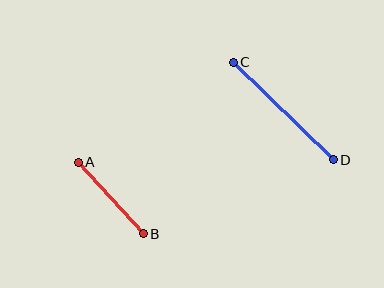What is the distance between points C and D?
The distance is approximately 140 pixels.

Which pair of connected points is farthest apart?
Points C and D are farthest apart.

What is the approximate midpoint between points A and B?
The midpoint is at approximately (111, 198) pixels.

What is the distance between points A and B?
The distance is approximately 97 pixels.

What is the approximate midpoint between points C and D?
The midpoint is at approximately (283, 111) pixels.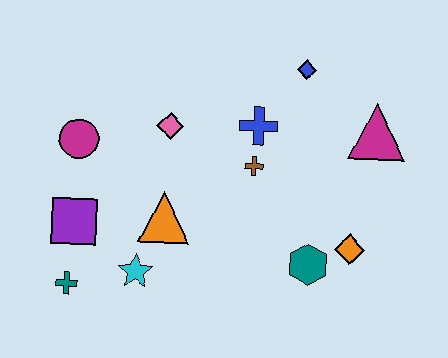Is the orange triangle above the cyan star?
Yes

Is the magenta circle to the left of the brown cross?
Yes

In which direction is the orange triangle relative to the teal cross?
The orange triangle is to the right of the teal cross.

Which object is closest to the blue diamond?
The blue cross is closest to the blue diamond.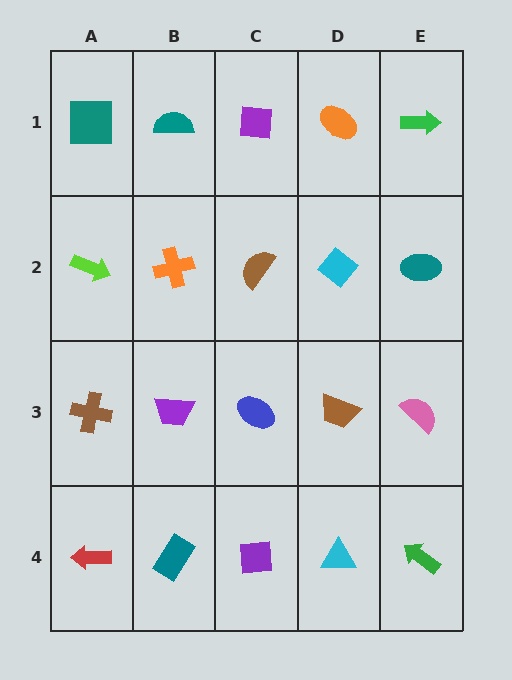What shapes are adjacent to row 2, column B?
A teal semicircle (row 1, column B), a purple trapezoid (row 3, column B), a lime arrow (row 2, column A), a brown semicircle (row 2, column C).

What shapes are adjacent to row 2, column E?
A green arrow (row 1, column E), a pink semicircle (row 3, column E), a cyan diamond (row 2, column D).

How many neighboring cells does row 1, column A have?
2.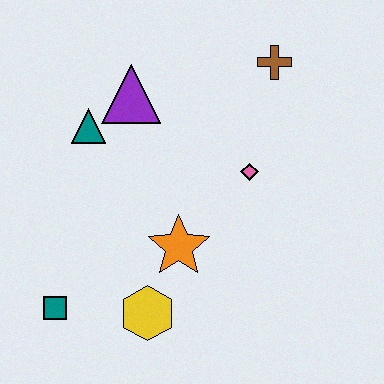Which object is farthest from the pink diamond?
The teal square is farthest from the pink diamond.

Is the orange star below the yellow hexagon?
No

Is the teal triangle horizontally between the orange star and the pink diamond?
No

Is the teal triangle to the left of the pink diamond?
Yes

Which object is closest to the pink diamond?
The orange star is closest to the pink diamond.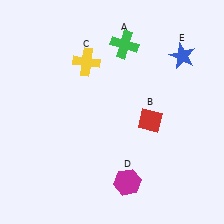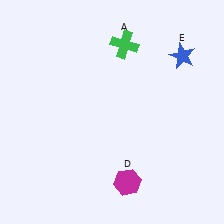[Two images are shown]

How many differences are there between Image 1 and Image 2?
There are 2 differences between the two images.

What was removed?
The red diamond (B), the yellow cross (C) were removed in Image 2.